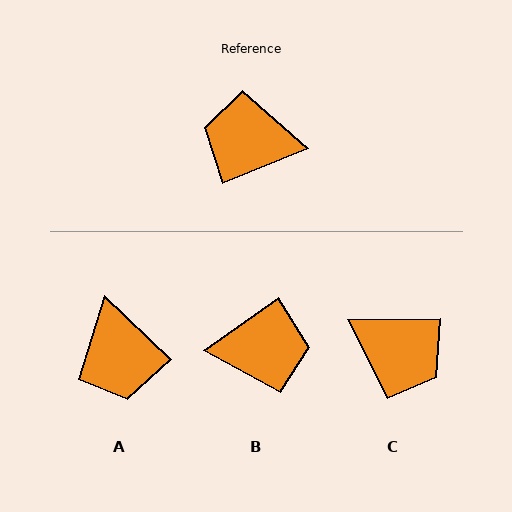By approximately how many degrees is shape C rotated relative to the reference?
Approximately 159 degrees counter-clockwise.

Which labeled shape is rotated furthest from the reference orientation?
B, about 167 degrees away.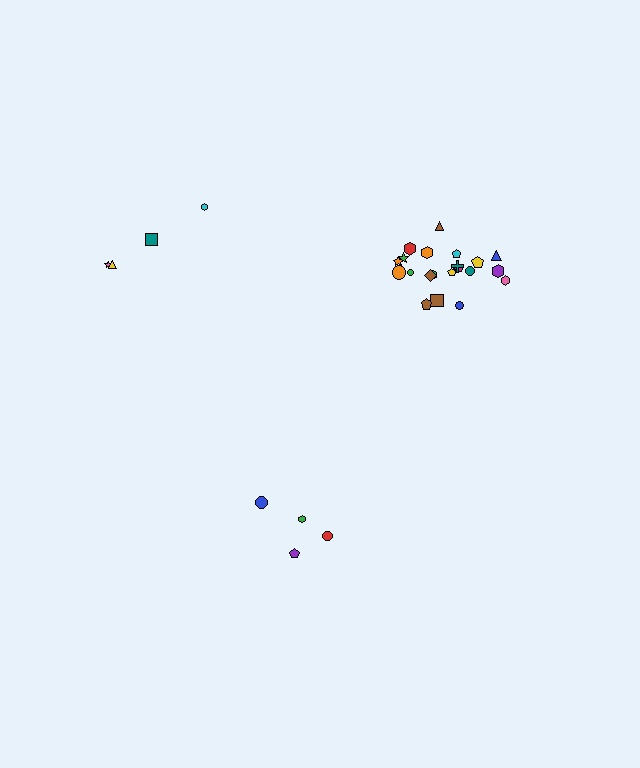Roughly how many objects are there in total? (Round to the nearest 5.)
Roughly 30 objects in total.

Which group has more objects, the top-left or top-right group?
The top-right group.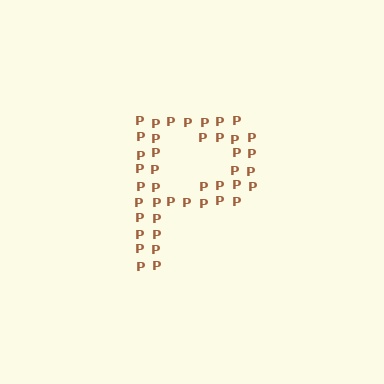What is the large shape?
The large shape is the letter P.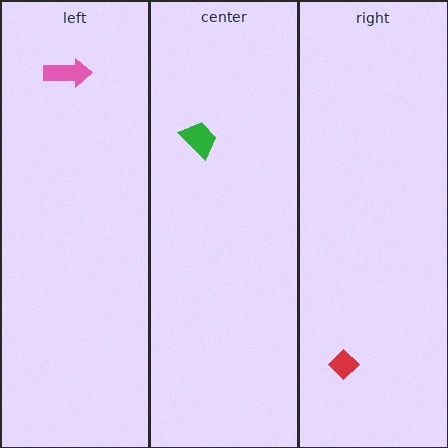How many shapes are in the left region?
1.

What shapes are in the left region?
The pink arrow.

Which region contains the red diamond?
The right region.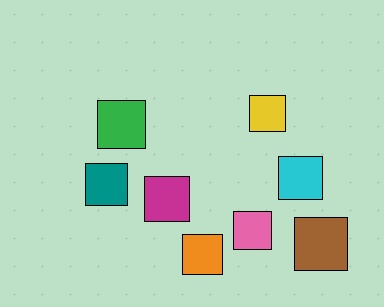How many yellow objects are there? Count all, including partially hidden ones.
There is 1 yellow object.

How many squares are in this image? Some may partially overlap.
There are 8 squares.